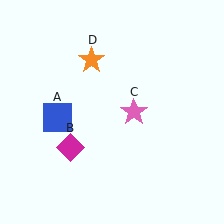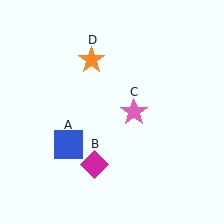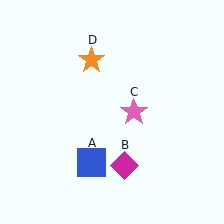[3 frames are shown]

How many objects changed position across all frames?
2 objects changed position: blue square (object A), magenta diamond (object B).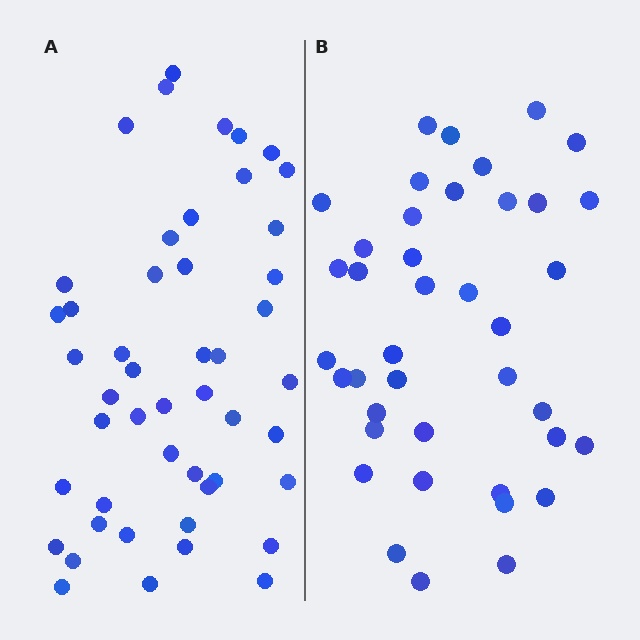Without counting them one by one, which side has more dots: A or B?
Region A (the left region) has more dots.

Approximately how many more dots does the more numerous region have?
Region A has roughly 8 or so more dots than region B.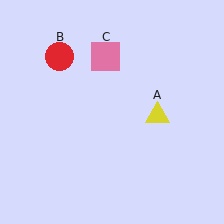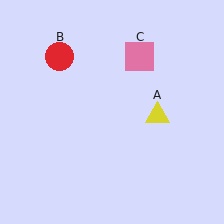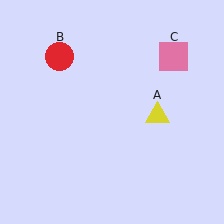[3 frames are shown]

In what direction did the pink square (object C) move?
The pink square (object C) moved right.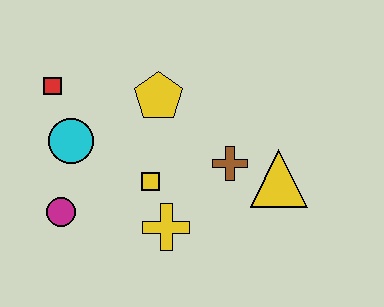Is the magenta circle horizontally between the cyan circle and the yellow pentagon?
No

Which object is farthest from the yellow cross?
The red square is farthest from the yellow cross.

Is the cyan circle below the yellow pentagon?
Yes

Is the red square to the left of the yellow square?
Yes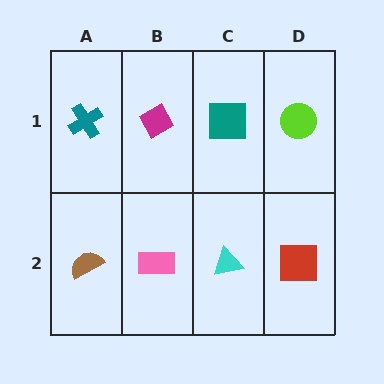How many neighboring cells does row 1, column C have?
3.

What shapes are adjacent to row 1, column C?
A cyan triangle (row 2, column C), a magenta diamond (row 1, column B), a lime circle (row 1, column D).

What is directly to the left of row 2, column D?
A cyan triangle.